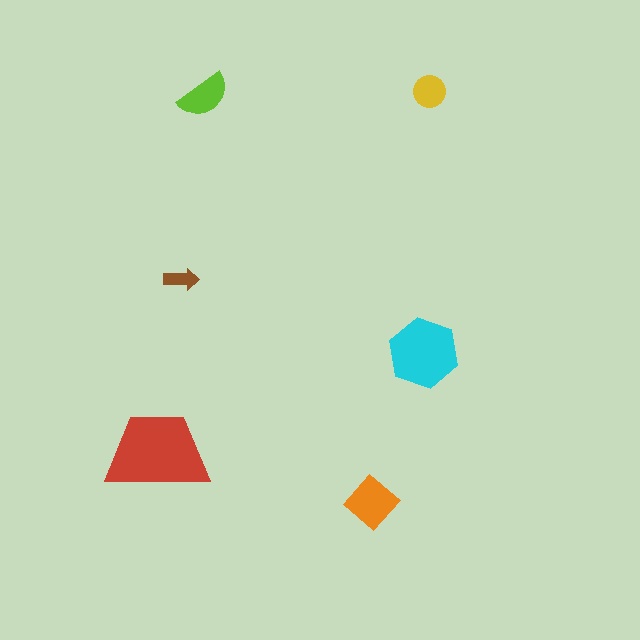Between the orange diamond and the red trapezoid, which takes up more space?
The red trapezoid.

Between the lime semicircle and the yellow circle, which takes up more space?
The lime semicircle.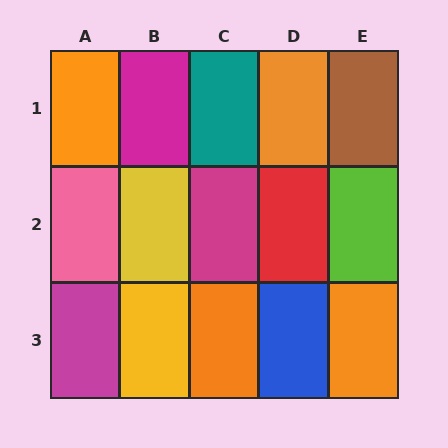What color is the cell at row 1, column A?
Orange.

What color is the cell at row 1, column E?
Brown.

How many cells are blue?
1 cell is blue.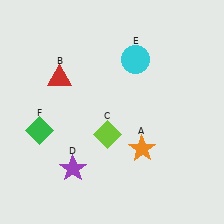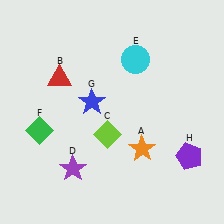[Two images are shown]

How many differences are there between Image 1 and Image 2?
There are 2 differences between the two images.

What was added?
A blue star (G), a purple pentagon (H) were added in Image 2.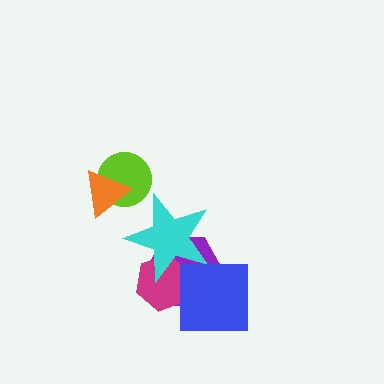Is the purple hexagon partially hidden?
Yes, it is partially covered by another shape.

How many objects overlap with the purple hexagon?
3 objects overlap with the purple hexagon.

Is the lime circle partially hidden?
Yes, it is partially covered by another shape.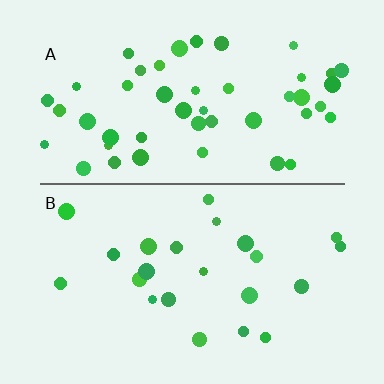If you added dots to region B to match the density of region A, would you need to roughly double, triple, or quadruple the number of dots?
Approximately double.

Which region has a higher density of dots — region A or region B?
A (the top).